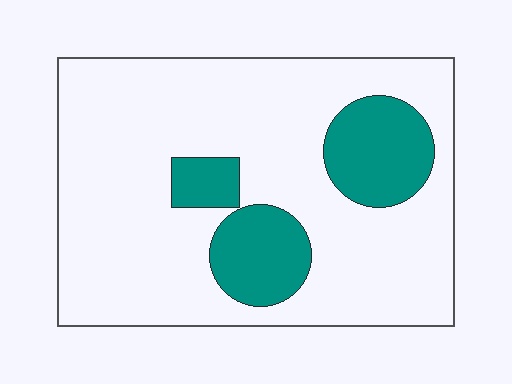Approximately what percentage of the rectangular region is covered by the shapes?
Approximately 20%.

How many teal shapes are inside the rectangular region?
3.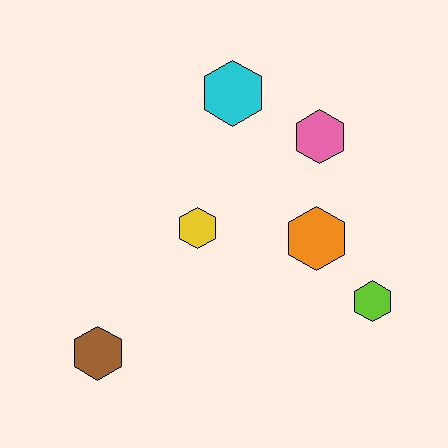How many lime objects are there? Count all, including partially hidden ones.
There is 1 lime object.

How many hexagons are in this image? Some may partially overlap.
There are 6 hexagons.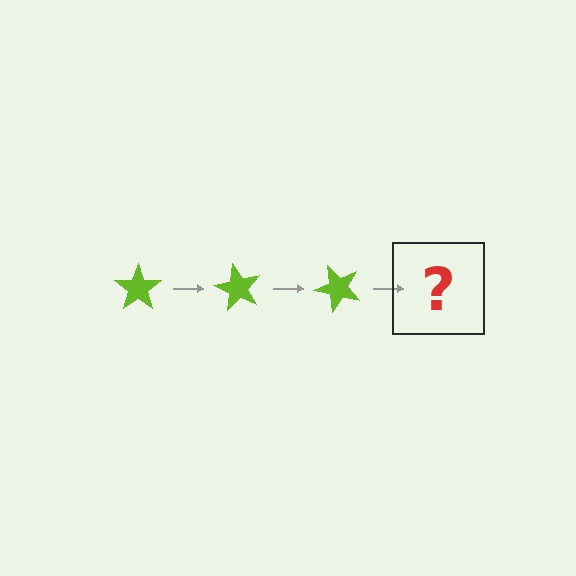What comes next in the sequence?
The next element should be a lime star rotated 180 degrees.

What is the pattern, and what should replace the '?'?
The pattern is that the star rotates 60 degrees each step. The '?' should be a lime star rotated 180 degrees.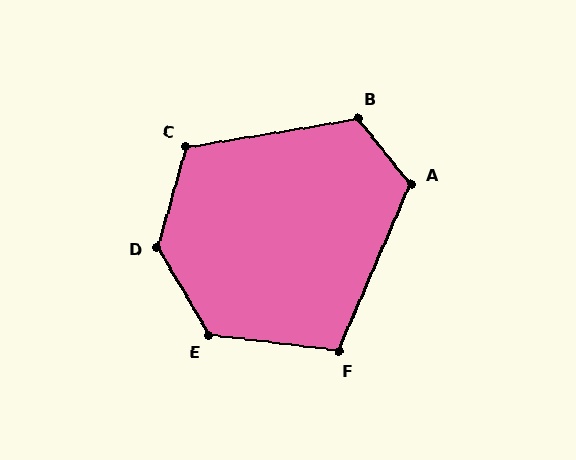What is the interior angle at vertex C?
Approximately 115 degrees (obtuse).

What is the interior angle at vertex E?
Approximately 127 degrees (obtuse).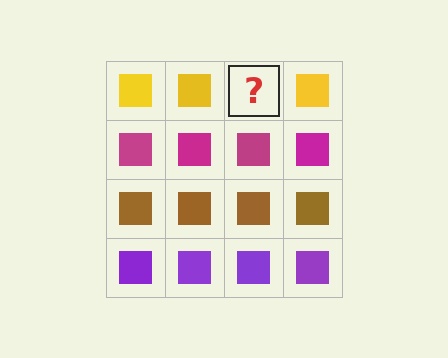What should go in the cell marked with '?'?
The missing cell should contain a yellow square.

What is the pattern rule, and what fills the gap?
The rule is that each row has a consistent color. The gap should be filled with a yellow square.